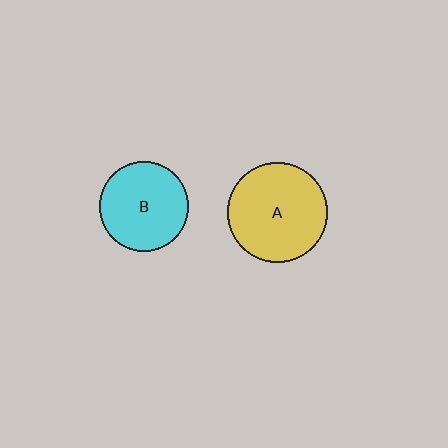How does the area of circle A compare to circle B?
Approximately 1.2 times.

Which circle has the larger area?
Circle A (yellow).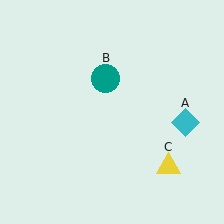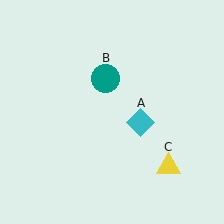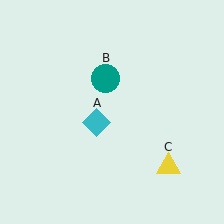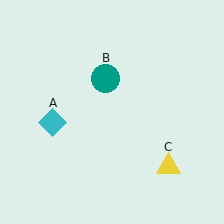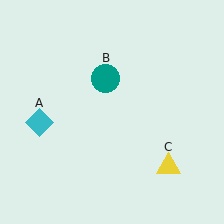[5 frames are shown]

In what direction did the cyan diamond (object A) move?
The cyan diamond (object A) moved left.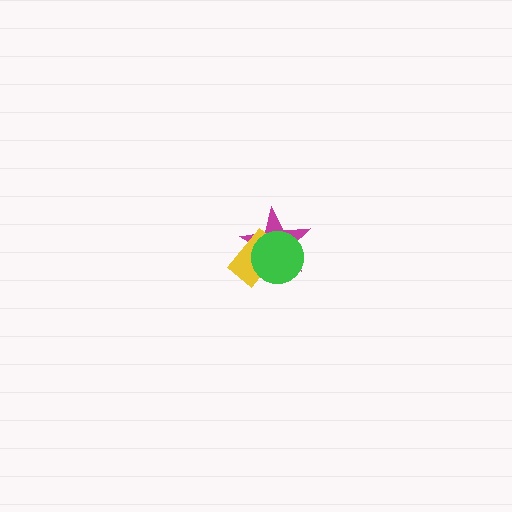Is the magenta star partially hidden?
Yes, it is partially covered by another shape.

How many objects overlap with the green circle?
2 objects overlap with the green circle.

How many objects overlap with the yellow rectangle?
2 objects overlap with the yellow rectangle.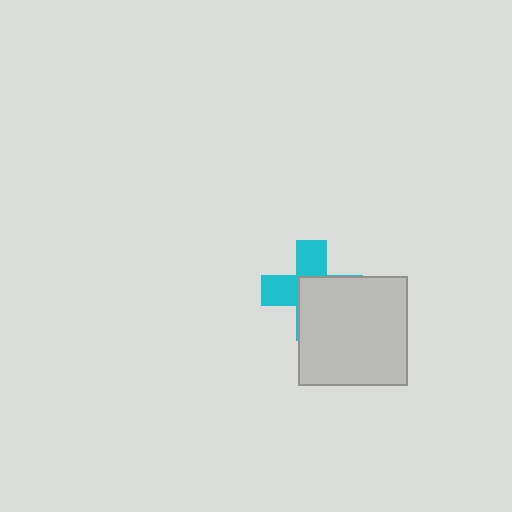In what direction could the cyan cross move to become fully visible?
The cyan cross could move toward the upper-left. That would shift it out from behind the light gray square entirely.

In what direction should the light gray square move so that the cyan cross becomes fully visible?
The light gray square should move toward the lower-right. That is the shortest direction to clear the overlap and leave the cyan cross fully visible.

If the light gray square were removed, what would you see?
You would see the complete cyan cross.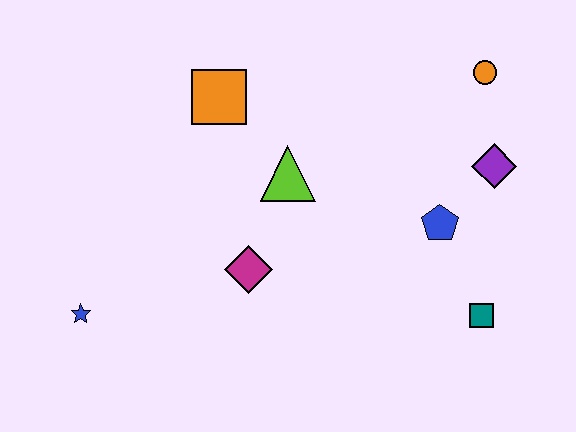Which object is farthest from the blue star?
The orange circle is farthest from the blue star.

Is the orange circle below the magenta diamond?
No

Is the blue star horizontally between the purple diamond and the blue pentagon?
No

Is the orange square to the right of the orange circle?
No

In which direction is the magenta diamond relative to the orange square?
The magenta diamond is below the orange square.